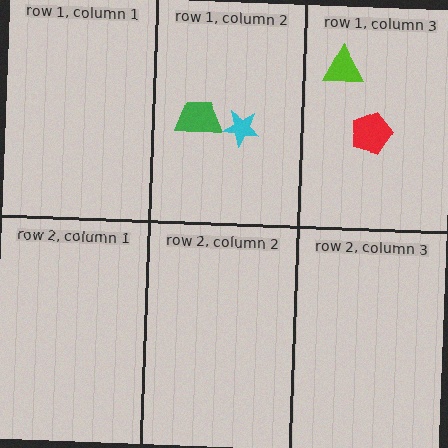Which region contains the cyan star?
The row 1, column 2 region.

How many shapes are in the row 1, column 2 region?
2.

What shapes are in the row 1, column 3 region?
The red pentagon, the lime triangle.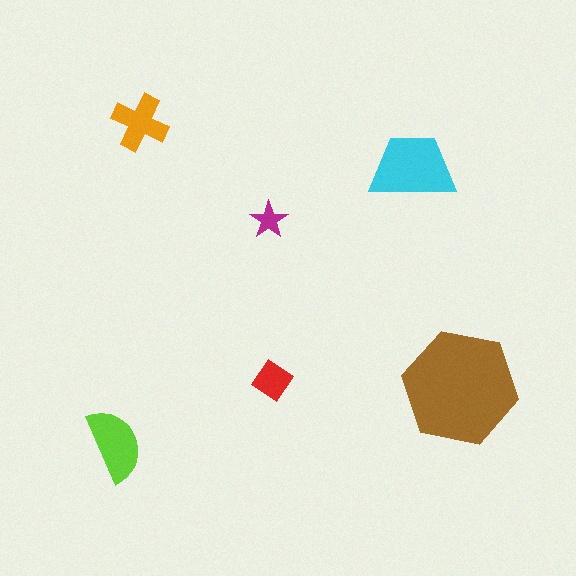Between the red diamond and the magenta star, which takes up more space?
The red diamond.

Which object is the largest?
The brown hexagon.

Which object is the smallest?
The magenta star.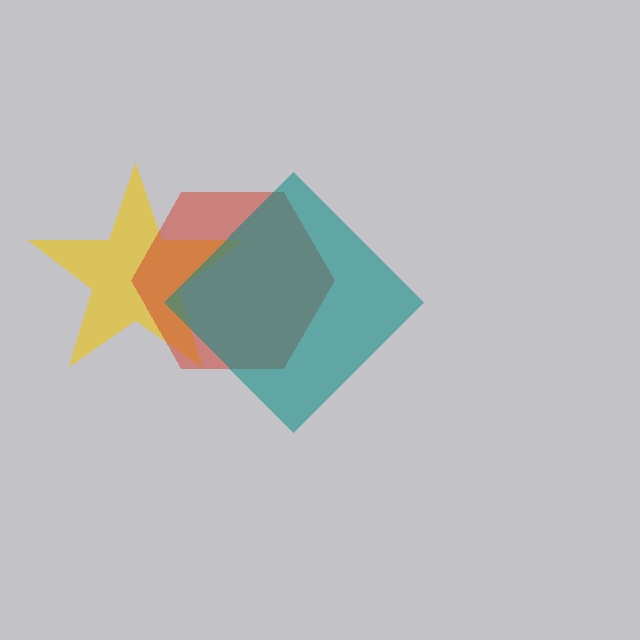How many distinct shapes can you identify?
There are 3 distinct shapes: a yellow star, a red hexagon, a teal diamond.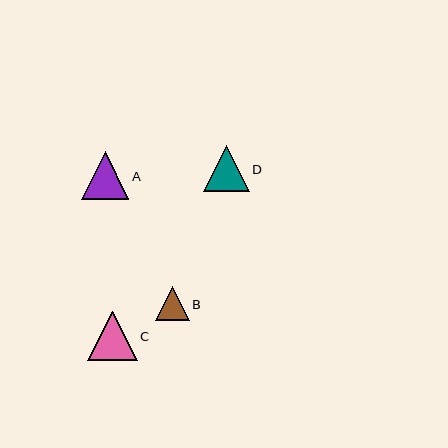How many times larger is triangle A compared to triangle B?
Triangle A is approximately 1.4 times the size of triangle B.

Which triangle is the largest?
Triangle C is the largest with a size of approximately 50 pixels.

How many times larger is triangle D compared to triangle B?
Triangle D is approximately 1.3 times the size of triangle B.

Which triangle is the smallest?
Triangle B is the smallest with a size of approximately 34 pixels.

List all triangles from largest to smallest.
From largest to smallest: C, A, D, B.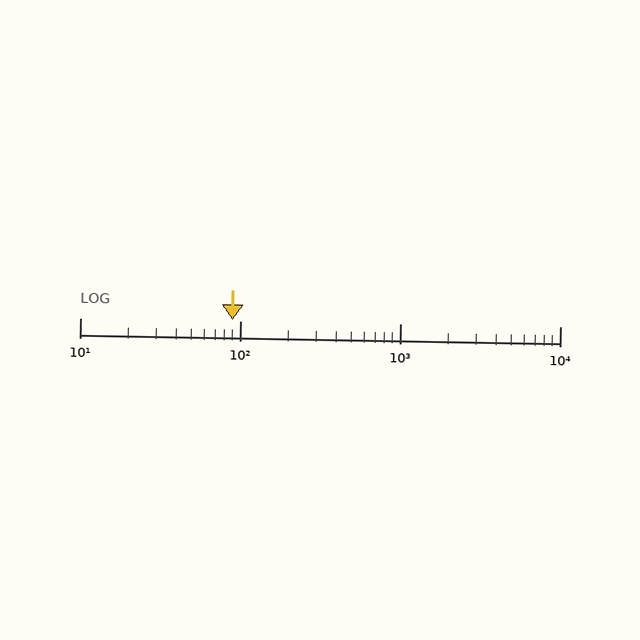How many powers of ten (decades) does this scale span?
The scale spans 3 decades, from 10 to 10000.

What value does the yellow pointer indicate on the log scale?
The pointer indicates approximately 90.